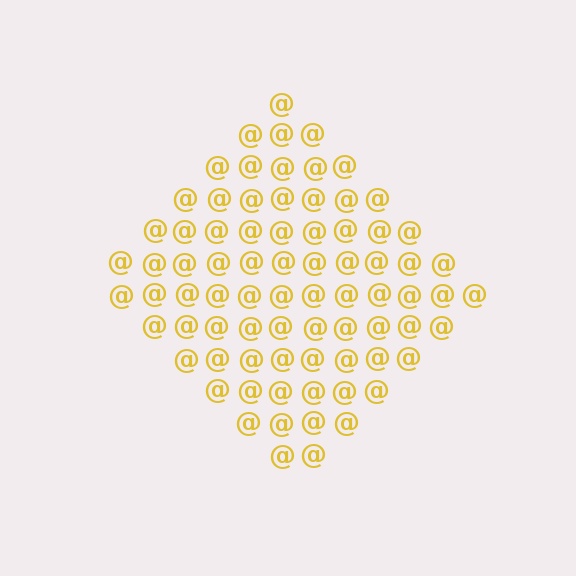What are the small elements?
The small elements are at signs.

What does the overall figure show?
The overall figure shows a diamond.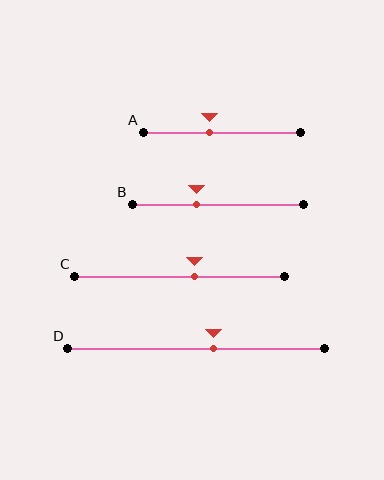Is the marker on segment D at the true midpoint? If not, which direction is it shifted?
No, the marker on segment D is shifted to the right by about 7% of the segment length.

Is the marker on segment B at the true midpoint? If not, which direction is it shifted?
No, the marker on segment B is shifted to the left by about 13% of the segment length.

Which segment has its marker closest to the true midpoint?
Segment D has its marker closest to the true midpoint.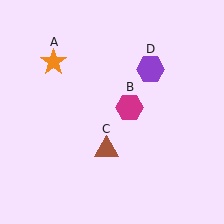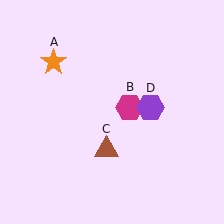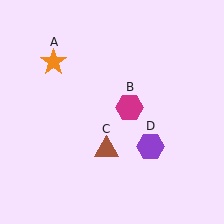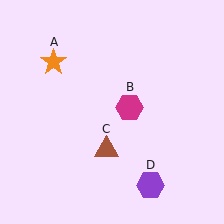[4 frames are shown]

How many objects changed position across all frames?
1 object changed position: purple hexagon (object D).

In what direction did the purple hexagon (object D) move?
The purple hexagon (object D) moved down.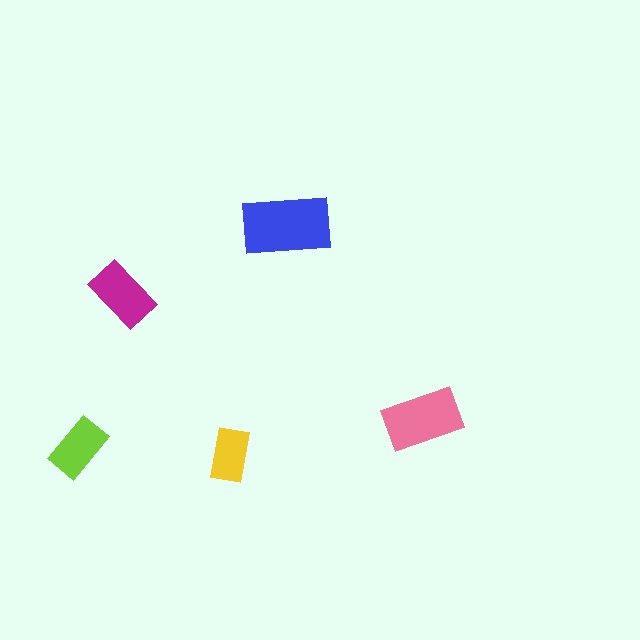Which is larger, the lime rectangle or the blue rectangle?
The blue one.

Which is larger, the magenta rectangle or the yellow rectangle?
The magenta one.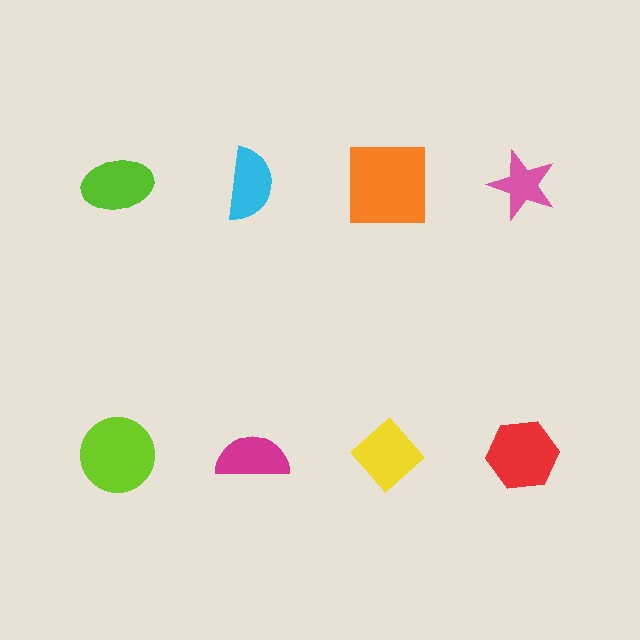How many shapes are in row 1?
4 shapes.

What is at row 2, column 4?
A red hexagon.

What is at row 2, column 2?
A magenta semicircle.